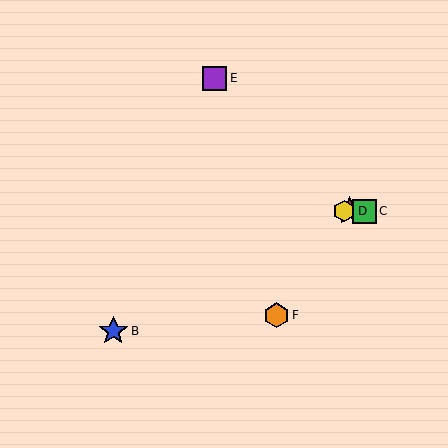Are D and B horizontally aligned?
No, D is at y≈211 and B is at y≈331.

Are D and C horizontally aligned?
Yes, both are at y≈211.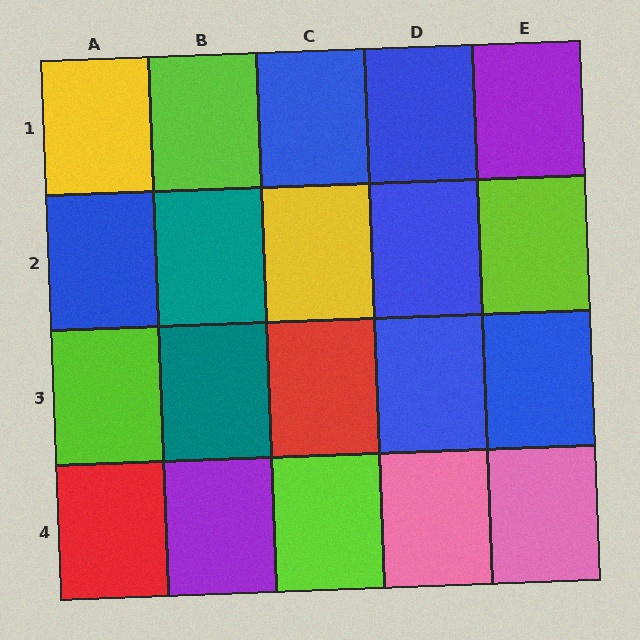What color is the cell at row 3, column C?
Red.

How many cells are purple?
2 cells are purple.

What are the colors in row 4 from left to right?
Red, purple, lime, pink, pink.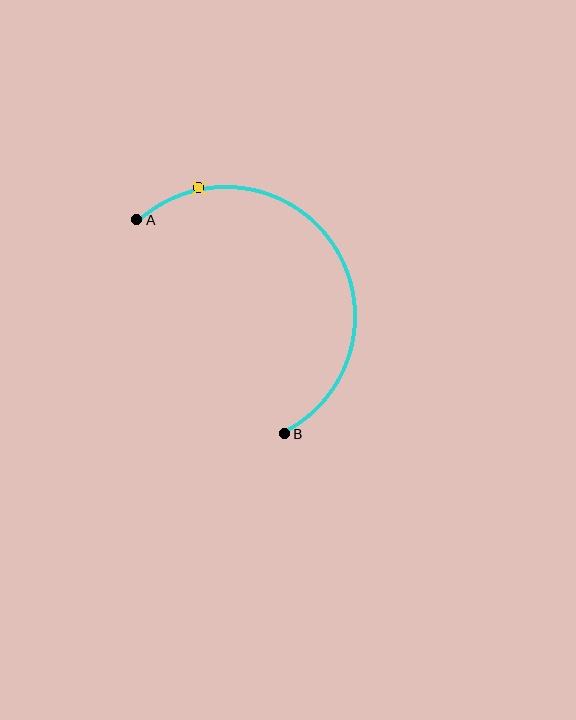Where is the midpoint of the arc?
The arc midpoint is the point on the curve farthest from the straight line joining A and B. It sits above and to the right of that line.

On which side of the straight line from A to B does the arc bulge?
The arc bulges above and to the right of the straight line connecting A and B.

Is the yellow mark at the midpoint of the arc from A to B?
No. The yellow mark lies on the arc but is closer to endpoint A. The arc midpoint would be at the point on the curve equidistant along the arc from both A and B.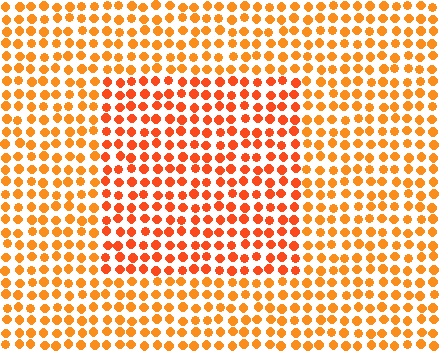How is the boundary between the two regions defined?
The boundary is defined purely by a slight shift in hue (about 19 degrees). Spacing, size, and orientation are identical on both sides.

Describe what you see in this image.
The image is filled with small orange elements in a uniform arrangement. A rectangle-shaped region is visible where the elements are tinted to a slightly different hue, forming a subtle color boundary.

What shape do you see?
I see a rectangle.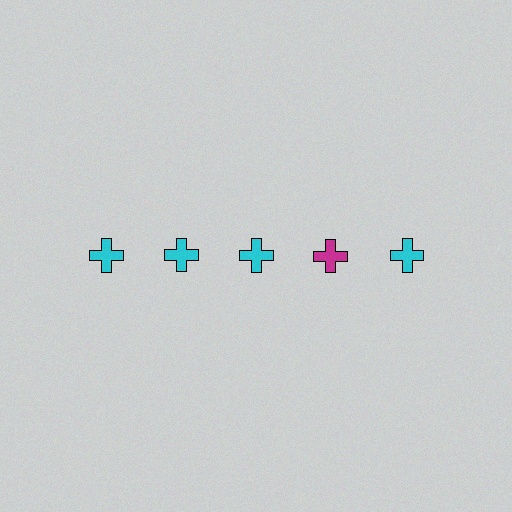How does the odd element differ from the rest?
It has a different color: magenta instead of cyan.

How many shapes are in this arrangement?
There are 5 shapes arranged in a grid pattern.